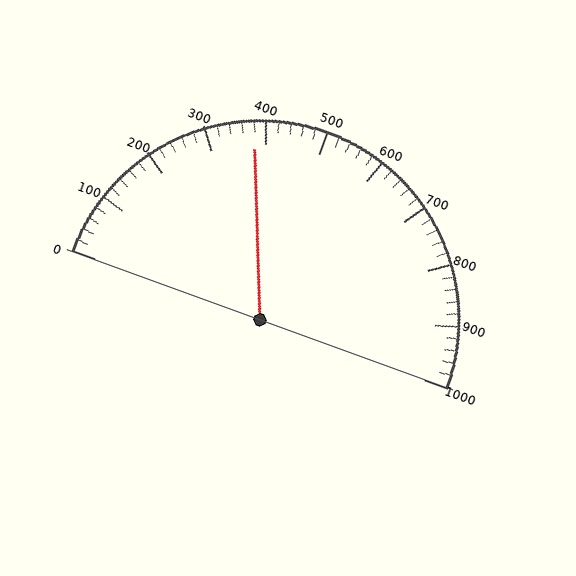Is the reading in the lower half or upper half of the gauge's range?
The reading is in the lower half of the range (0 to 1000).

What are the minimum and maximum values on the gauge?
The gauge ranges from 0 to 1000.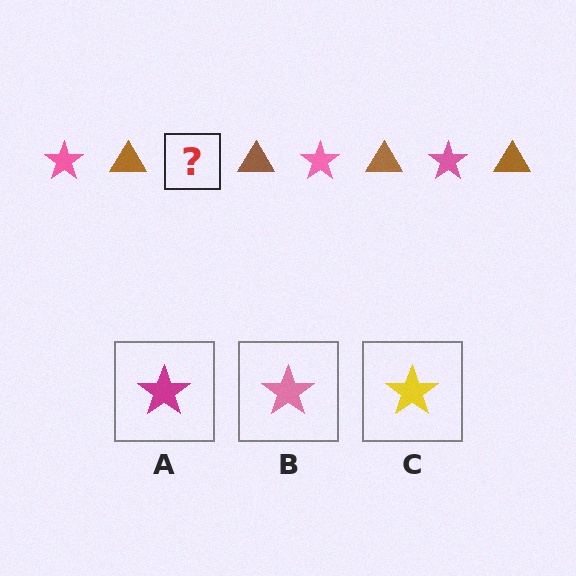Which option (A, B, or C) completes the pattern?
B.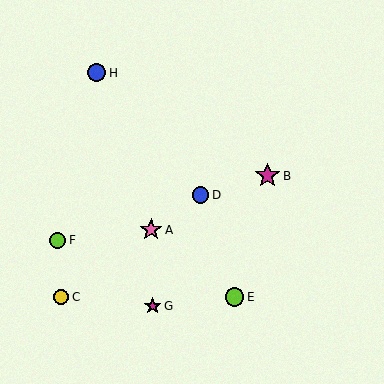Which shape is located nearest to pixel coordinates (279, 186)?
The magenta star (labeled B) at (268, 176) is nearest to that location.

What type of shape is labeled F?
Shape F is a lime circle.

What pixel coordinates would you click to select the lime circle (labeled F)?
Click at (58, 241) to select the lime circle F.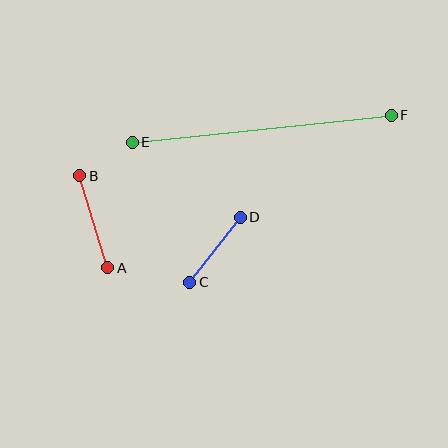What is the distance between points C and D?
The distance is approximately 82 pixels.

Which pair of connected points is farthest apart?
Points E and F are farthest apart.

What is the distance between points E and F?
The distance is approximately 261 pixels.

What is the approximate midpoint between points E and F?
The midpoint is at approximately (262, 129) pixels.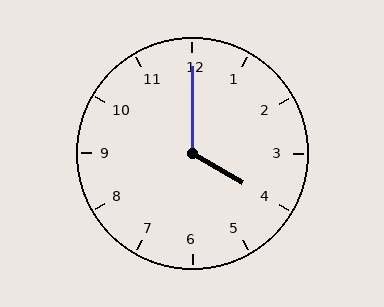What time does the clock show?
4:00.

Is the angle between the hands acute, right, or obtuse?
It is obtuse.